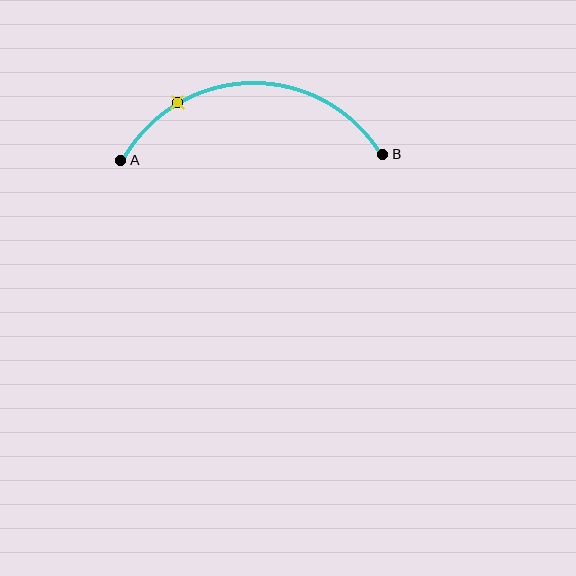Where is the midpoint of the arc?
The arc midpoint is the point on the curve farthest from the straight line joining A and B. It sits above that line.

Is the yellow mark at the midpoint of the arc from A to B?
No. The yellow mark lies on the arc but is closer to endpoint A. The arc midpoint would be at the point on the curve equidistant along the arc from both A and B.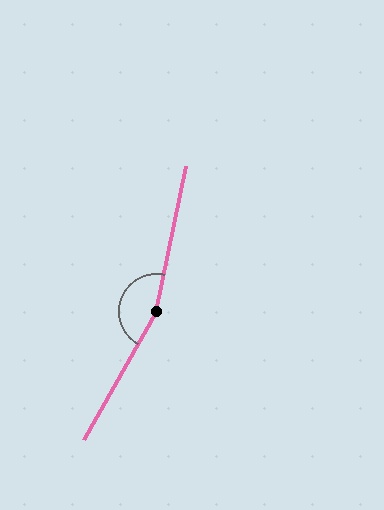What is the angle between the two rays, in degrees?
Approximately 162 degrees.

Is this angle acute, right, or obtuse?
It is obtuse.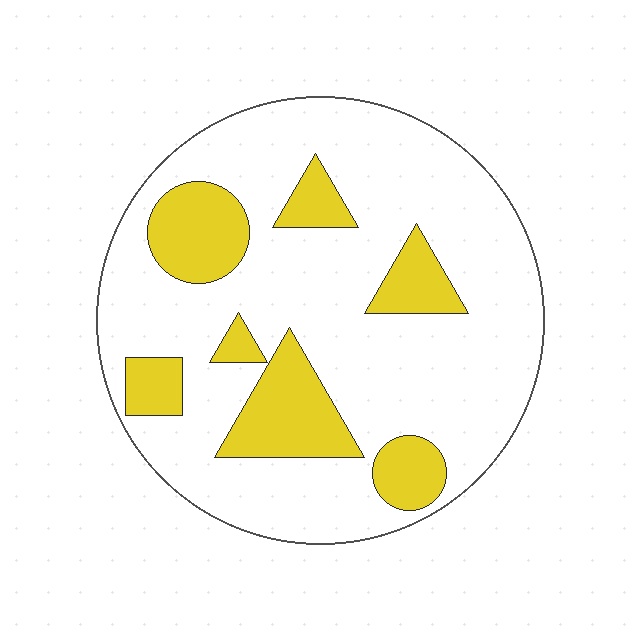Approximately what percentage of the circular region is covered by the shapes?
Approximately 25%.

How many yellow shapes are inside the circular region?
7.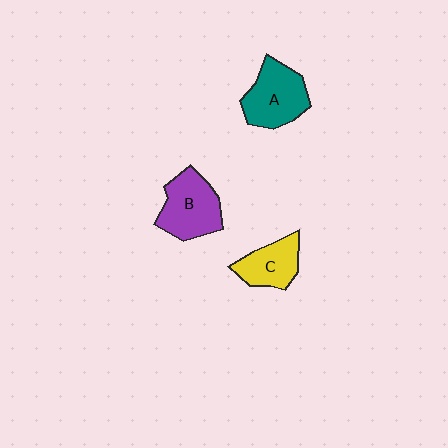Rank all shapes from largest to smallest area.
From largest to smallest: B (purple), A (teal), C (yellow).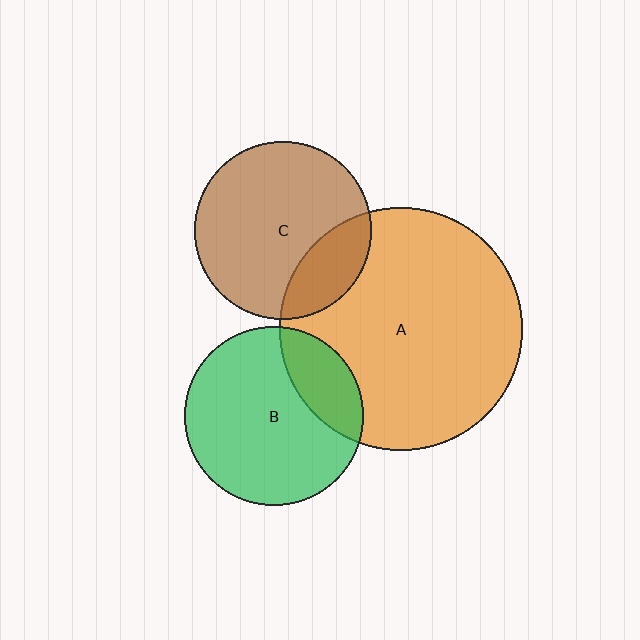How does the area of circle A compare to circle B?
Approximately 1.8 times.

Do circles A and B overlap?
Yes.